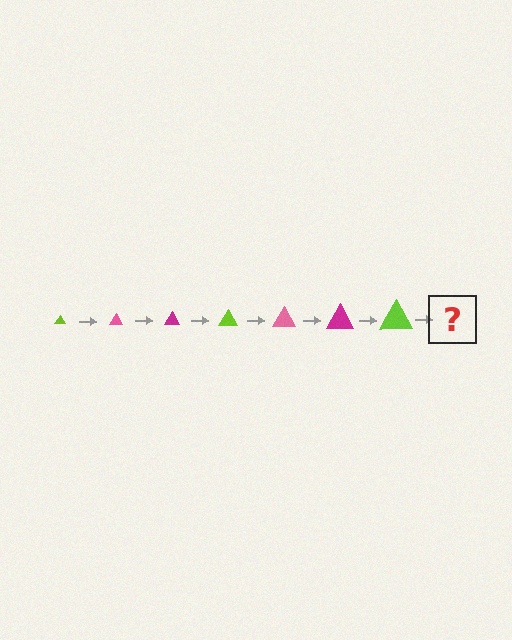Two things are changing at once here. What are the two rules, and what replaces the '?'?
The two rules are that the triangle grows larger each step and the color cycles through lime, pink, and magenta. The '?' should be a pink triangle, larger than the previous one.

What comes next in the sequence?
The next element should be a pink triangle, larger than the previous one.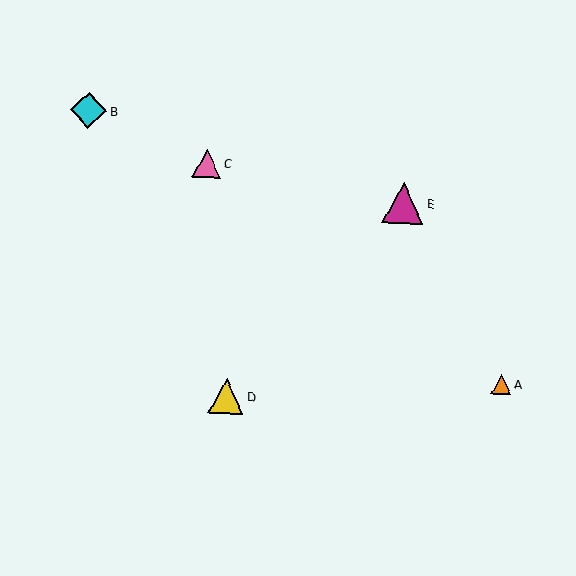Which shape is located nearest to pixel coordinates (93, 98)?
The cyan diamond (labeled B) at (88, 110) is nearest to that location.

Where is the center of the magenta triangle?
The center of the magenta triangle is at (403, 203).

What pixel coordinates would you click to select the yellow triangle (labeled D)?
Click at (226, 396) to select the yellow triangle D.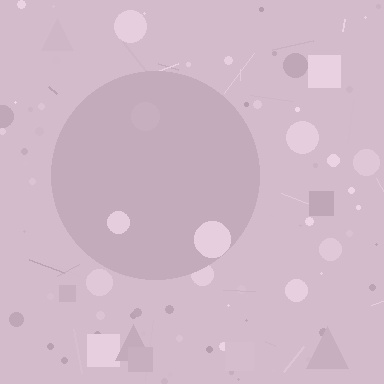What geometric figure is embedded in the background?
A circle is embedded in the background.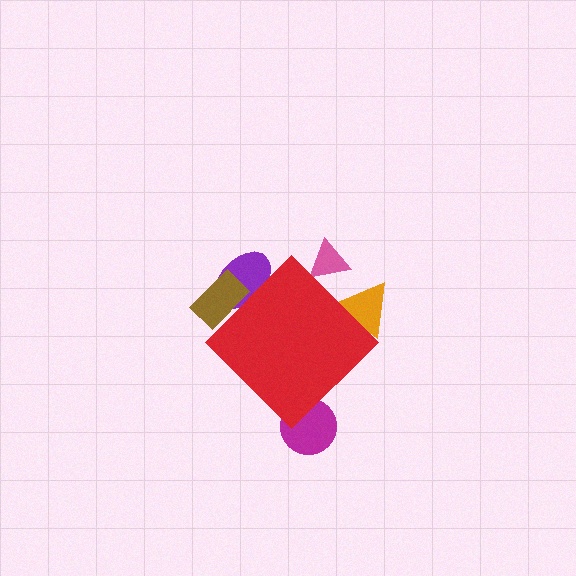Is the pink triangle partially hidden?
Yes, the pink triangle is partially hidden behind the red diamond.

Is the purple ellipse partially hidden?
Yes, the purple ellipse is partially hidden behind the red diamond.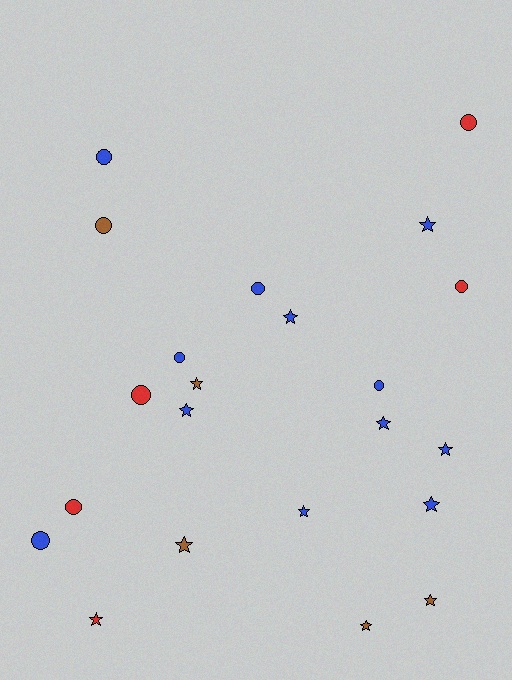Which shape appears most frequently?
Star, with 12 objects.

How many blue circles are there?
There are 5 blue circles.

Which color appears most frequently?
Blue, with 12 objects.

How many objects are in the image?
There are 22 objects.